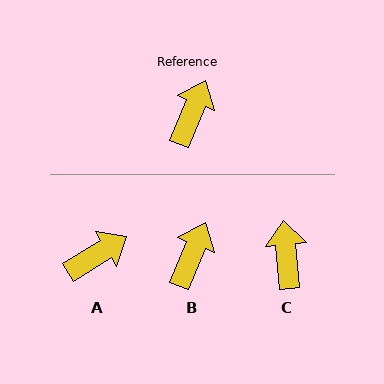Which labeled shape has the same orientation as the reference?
B.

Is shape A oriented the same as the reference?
No, it is off by about 36 degrees.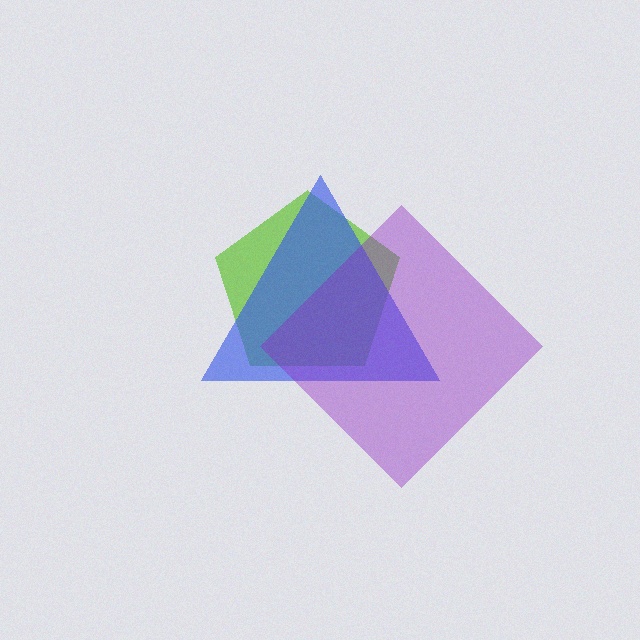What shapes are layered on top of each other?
The layered shapes are: a lime pentagon, a blue triangle, a purple diamond.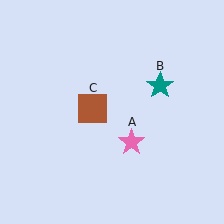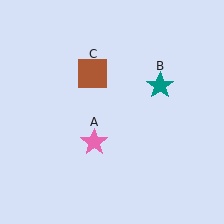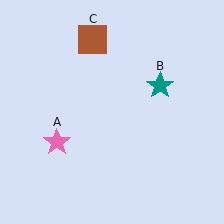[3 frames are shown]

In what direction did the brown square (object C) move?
The brown square (object C) moved up.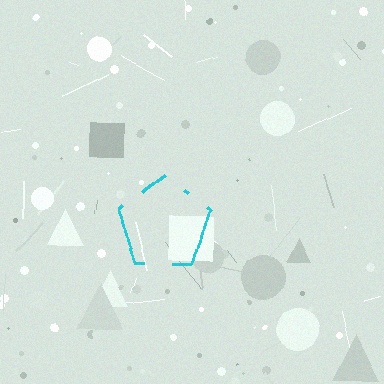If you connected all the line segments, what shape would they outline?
They would outline a pentagon.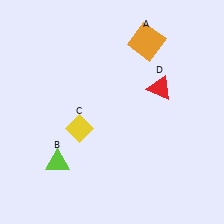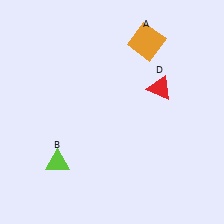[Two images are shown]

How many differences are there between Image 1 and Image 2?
There is 1 difference between the two images.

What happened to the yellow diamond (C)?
The yellow diamond (C) was removed in Image 2. It was in the bottom-left area of Image 1.